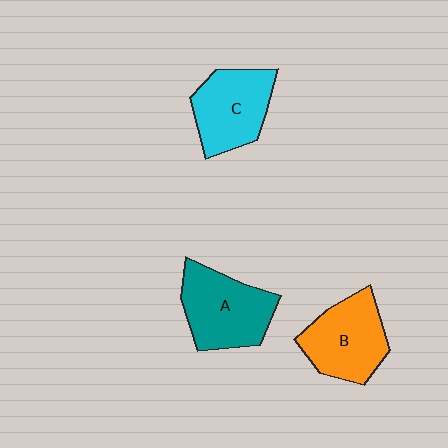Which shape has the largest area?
Shape A (teal).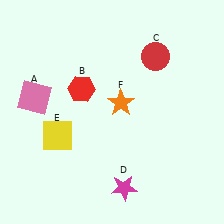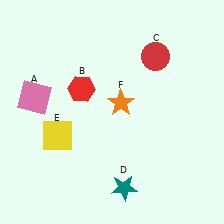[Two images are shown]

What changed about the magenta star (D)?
In Image 1, D is magenta. In Image 2, it changed to teal.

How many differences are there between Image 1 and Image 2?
There is 1 difference between the two images.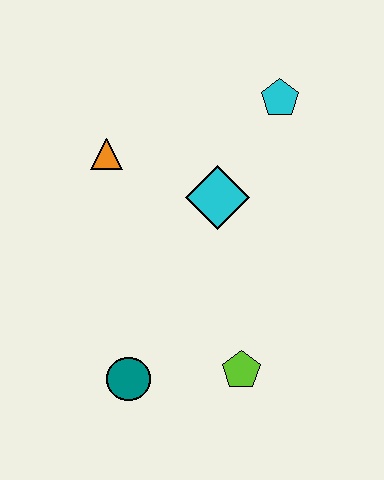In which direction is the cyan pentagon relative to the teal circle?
The cyan pentagon is above the teal circle.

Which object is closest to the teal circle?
The lime pentagon is closest to the teal circle.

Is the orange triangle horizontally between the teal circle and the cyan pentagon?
No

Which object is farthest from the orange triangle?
The lime pentagon is farthest from the orange triangle.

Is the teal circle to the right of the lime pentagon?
No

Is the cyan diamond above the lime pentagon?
Yes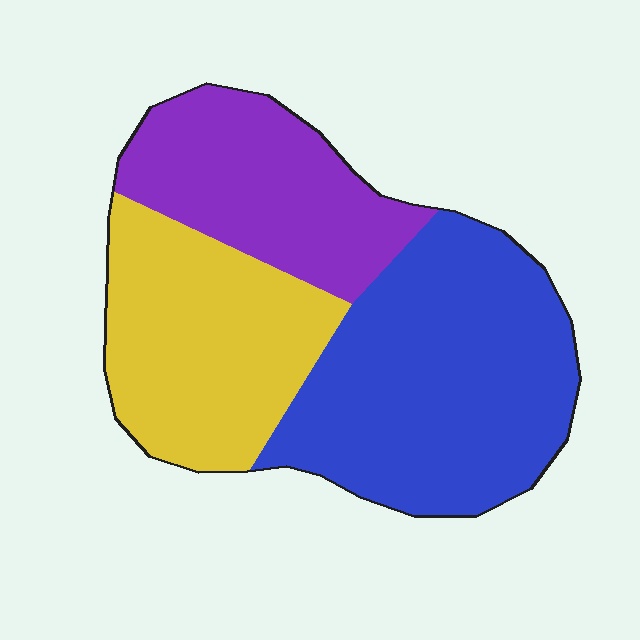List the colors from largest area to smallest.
From largest to smallest: blue, yellow, purple.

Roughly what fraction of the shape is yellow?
Yellow covers 30% of the shape.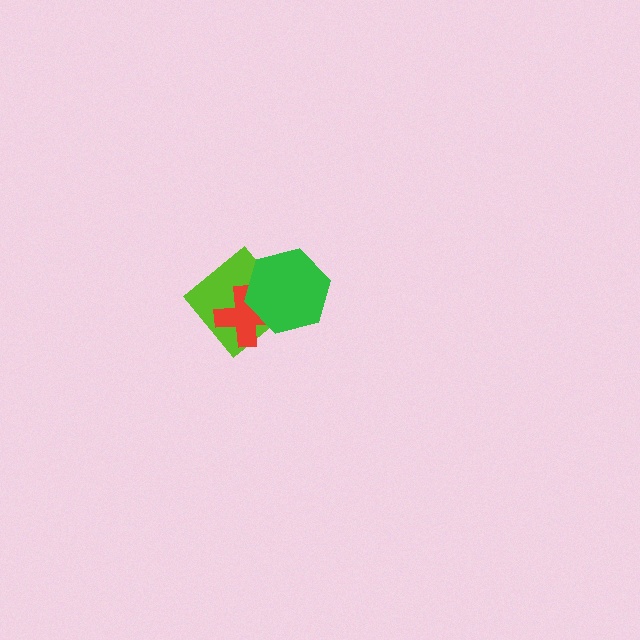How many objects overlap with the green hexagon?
2 objects overlap with the green hexagon.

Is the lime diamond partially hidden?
Yes, it is partially covered by another shape.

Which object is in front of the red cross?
The green hexagon is in front of the red cross.